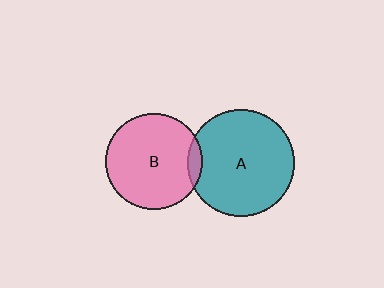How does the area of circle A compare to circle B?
Approximately 1.2 times.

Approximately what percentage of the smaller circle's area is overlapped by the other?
Approximately 5%.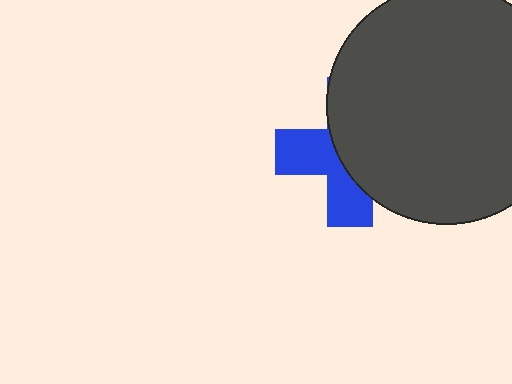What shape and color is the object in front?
The object in front is a dark gray circle.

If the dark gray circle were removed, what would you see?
You would see the complete blue cross.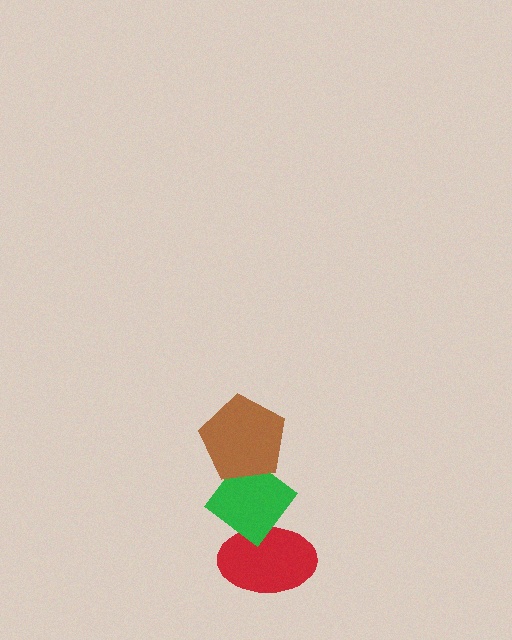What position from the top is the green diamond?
The green diamond is 2nd from the top.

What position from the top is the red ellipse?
The red ellipse is 3rd from the top.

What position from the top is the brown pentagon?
The brown pentagon is 1st from the top.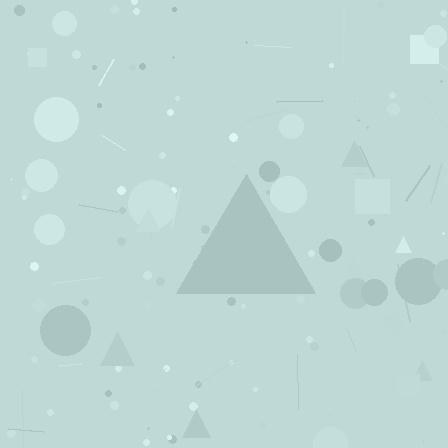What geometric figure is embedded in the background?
A triangle is embedded in the background.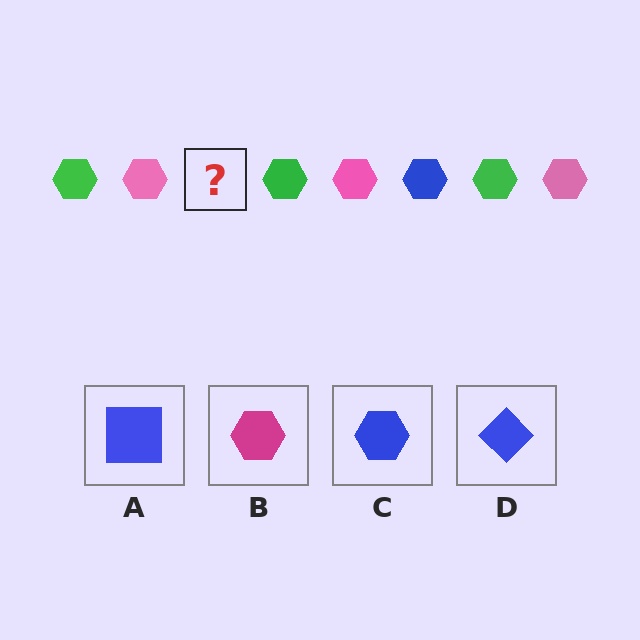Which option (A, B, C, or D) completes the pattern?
C.